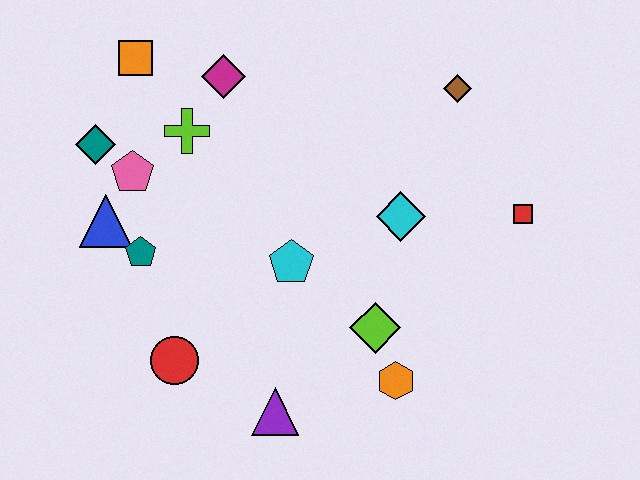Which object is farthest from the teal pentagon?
The red square is farthest from the teal pentagon.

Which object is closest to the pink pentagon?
The teal diamond is closest to the pink pentagon.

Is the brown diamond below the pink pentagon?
No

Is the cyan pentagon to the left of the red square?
Yes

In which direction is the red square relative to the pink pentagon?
The red square is to the right of the pink pentagon.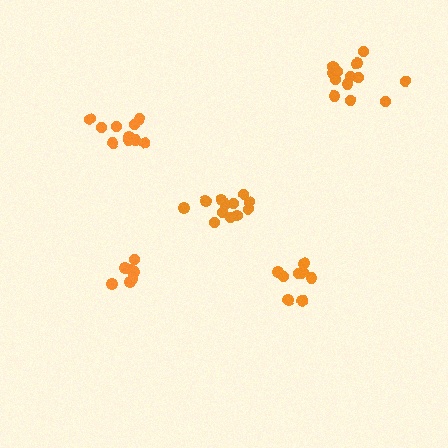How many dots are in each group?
Group 1: 12 dots, Group 2: 7 dots, Group 3: 11 dots, Group 4: 8 dots, Group 5: 13 dots (51 total).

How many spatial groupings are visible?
There are 5 spatial groupings.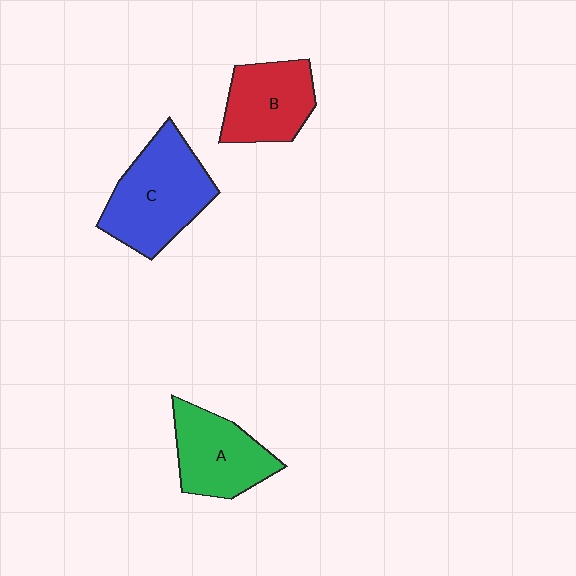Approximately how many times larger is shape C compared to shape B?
Approximately 1.4 times.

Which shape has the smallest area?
Shape B (red).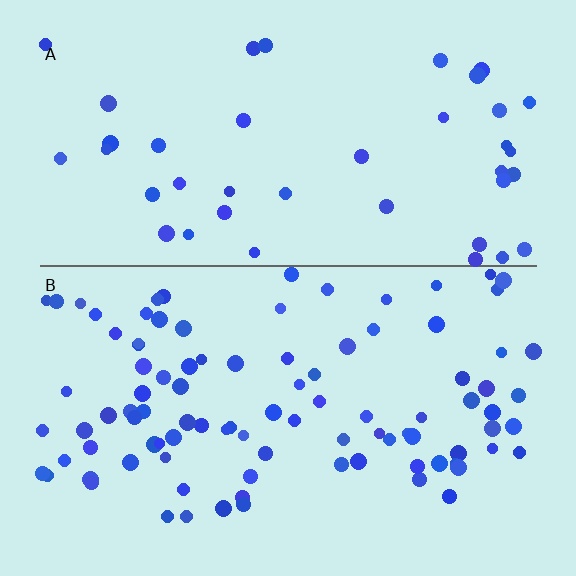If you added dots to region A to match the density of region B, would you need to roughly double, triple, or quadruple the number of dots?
Approximately double.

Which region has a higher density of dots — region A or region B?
B (the bottom).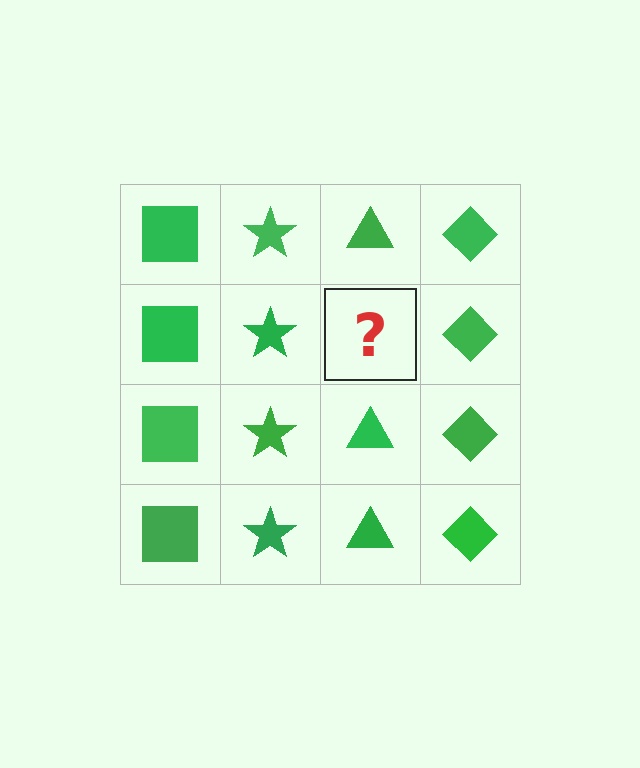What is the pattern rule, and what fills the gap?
The rule is that each column has a consistent shape. The gap should be filled with a green triangle.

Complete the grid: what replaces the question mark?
The question mark should be replaced with a green triangle.